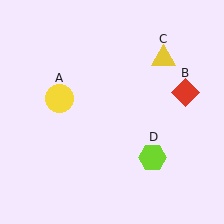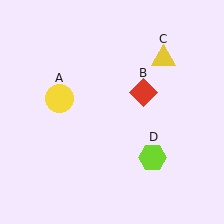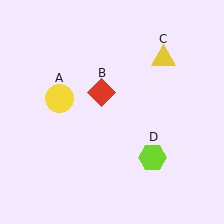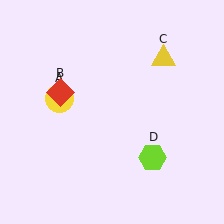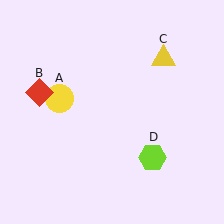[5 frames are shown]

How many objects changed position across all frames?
1 object changed position: red diamond (object B).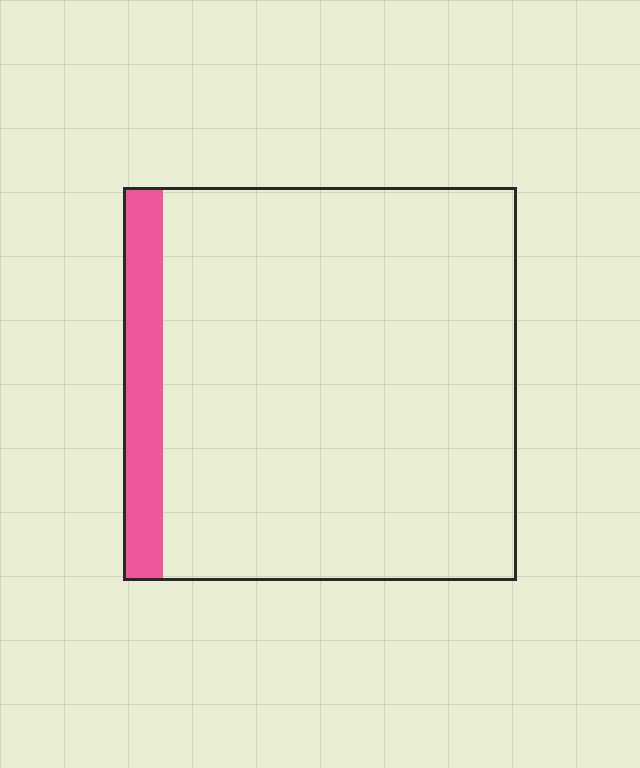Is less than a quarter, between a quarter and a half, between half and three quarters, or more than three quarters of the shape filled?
Less than a quarter.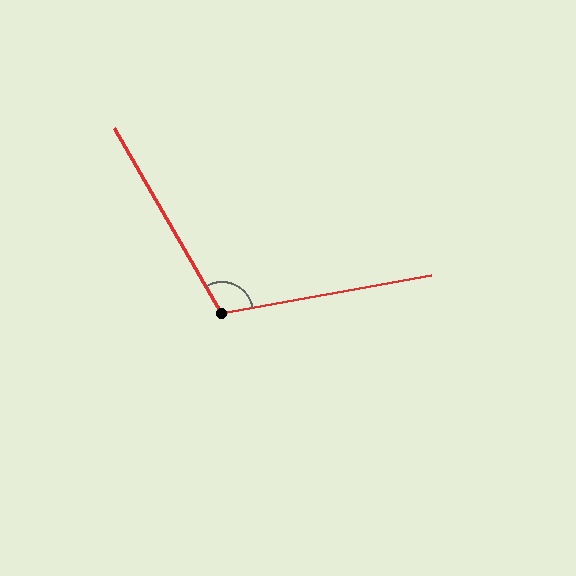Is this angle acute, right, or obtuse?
It is obtuse.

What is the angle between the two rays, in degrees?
Approximately 110 degrees.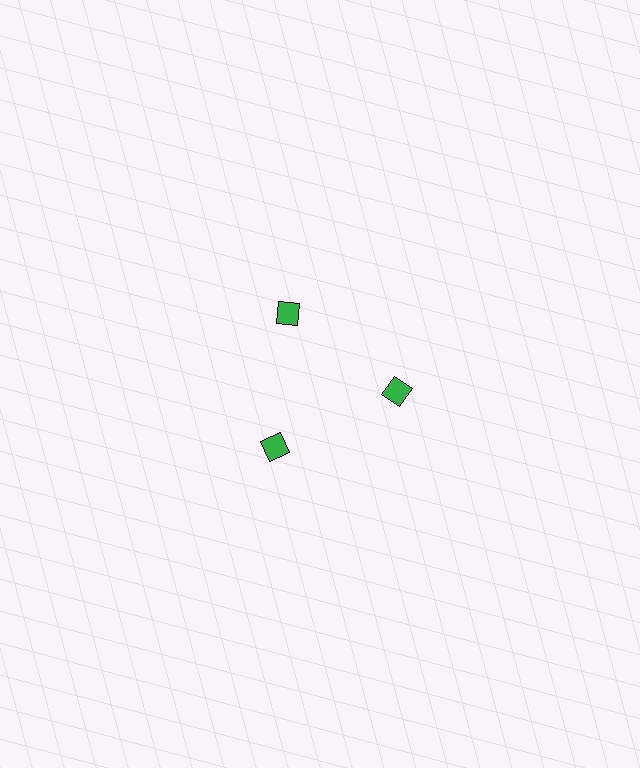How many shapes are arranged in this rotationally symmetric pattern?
There are 3 shapes, arranged in 3 groups of 1.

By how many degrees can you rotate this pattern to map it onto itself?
The pattern maps onto itself every 120 degrees of rotation.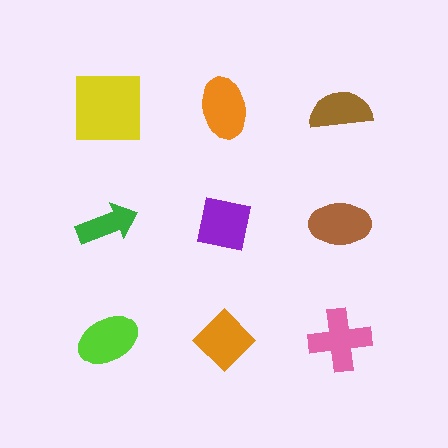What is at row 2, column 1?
A green arrow.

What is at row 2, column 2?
A purple square.